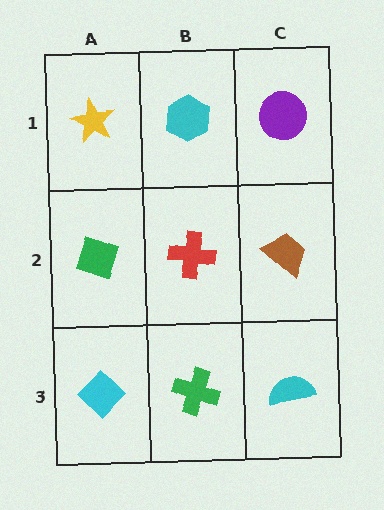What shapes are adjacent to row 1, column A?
A green diamond (row 2, column A), a cyan hexagon (row 1, column B).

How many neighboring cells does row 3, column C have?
2.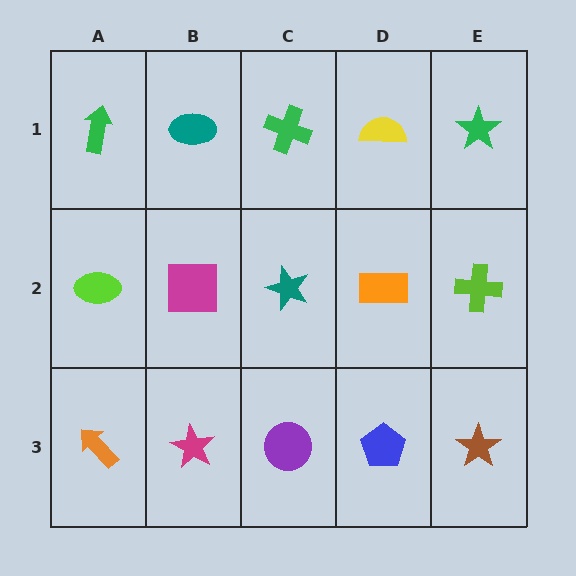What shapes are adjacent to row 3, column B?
A magenta square (row 2, column B), an orange arrow (row 3, column A), a purple circle (row 3, column C).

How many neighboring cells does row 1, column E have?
2.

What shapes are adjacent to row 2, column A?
A green arrow (row 1, column A), an orange arrow (row 3, column A), a magenta square (row 2, column B).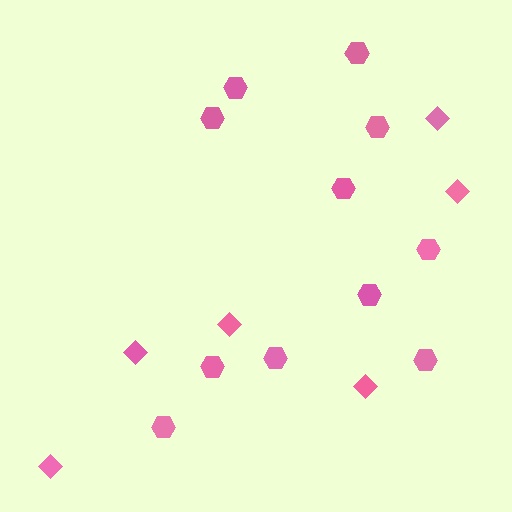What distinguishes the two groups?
There are 2 groups: one group of hexagons (11) and one group of diamonds (6).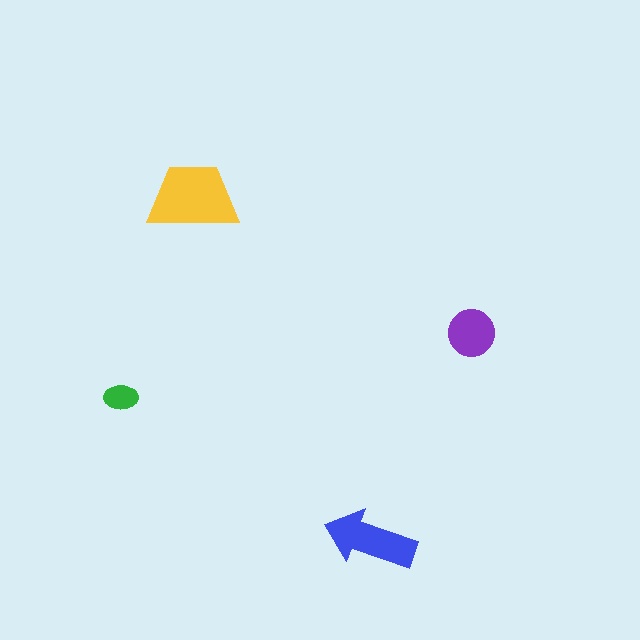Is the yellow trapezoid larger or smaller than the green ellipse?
Larger.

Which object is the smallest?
The green ellipse.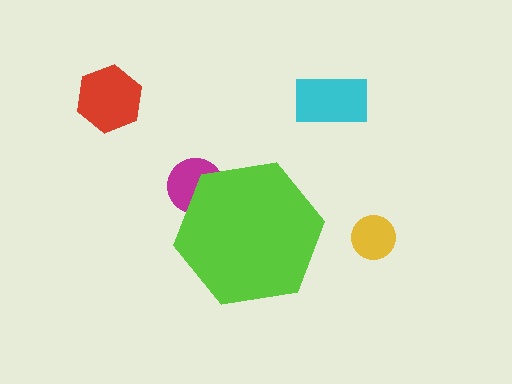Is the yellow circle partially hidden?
No, the yellow circle is fully visible.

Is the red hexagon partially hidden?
No, the red hexagon is fully visible.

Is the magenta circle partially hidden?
Yes, the magenta circle is partially hidden behind the lime hexagon.